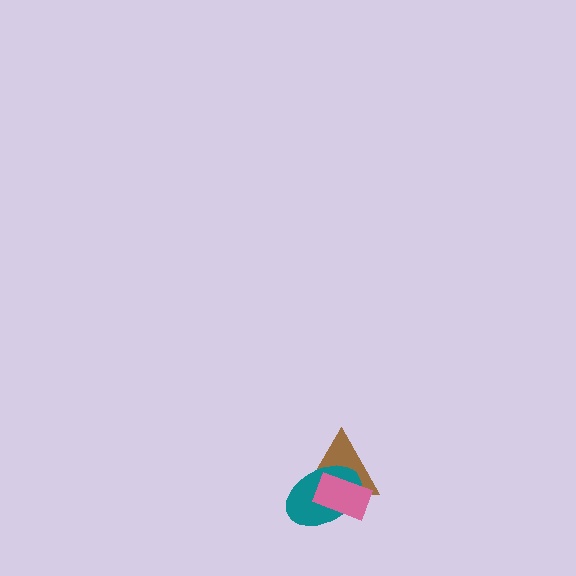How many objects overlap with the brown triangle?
2 objects overlap with the brown triangle.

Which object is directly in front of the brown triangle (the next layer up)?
The teal ellipse is directly in front of the brown triangle.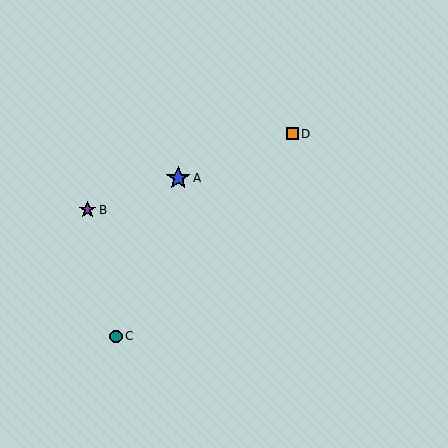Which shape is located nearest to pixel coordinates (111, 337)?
The teal circle (labeled C) at (116, 336) is nearest to that location.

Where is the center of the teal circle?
The center of the teal circle is at (116, 336).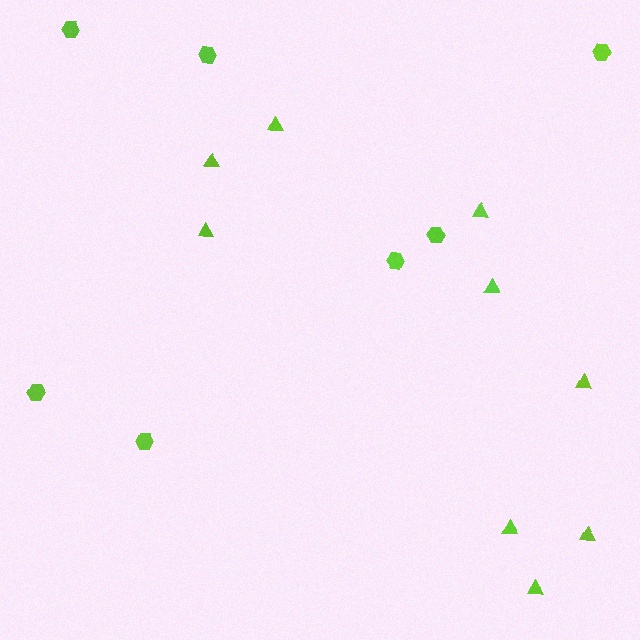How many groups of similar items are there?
There are 2 groups: one group of hexagons (7) and one group of triangles (9).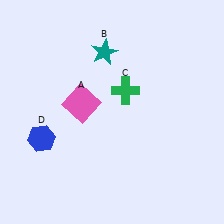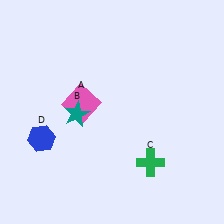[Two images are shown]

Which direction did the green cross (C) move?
The green cross (C) moved down.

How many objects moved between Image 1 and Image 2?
2 objects moved between the two images.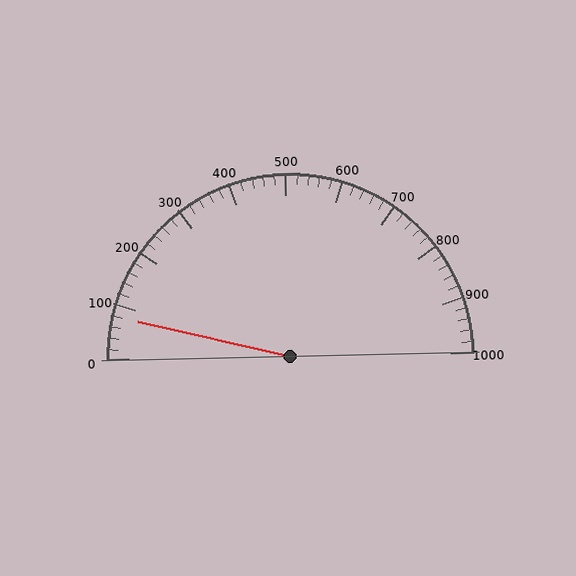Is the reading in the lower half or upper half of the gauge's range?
The reading is in the lower half of the range (0 to 1000).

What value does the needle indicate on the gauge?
The needle indicates approximately 80.